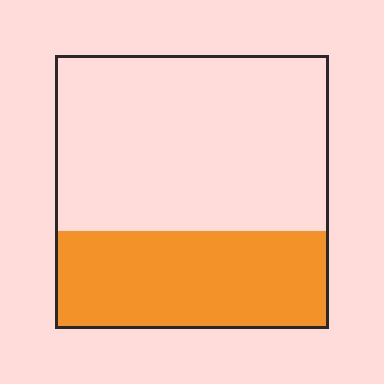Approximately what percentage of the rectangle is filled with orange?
Approximately 35%.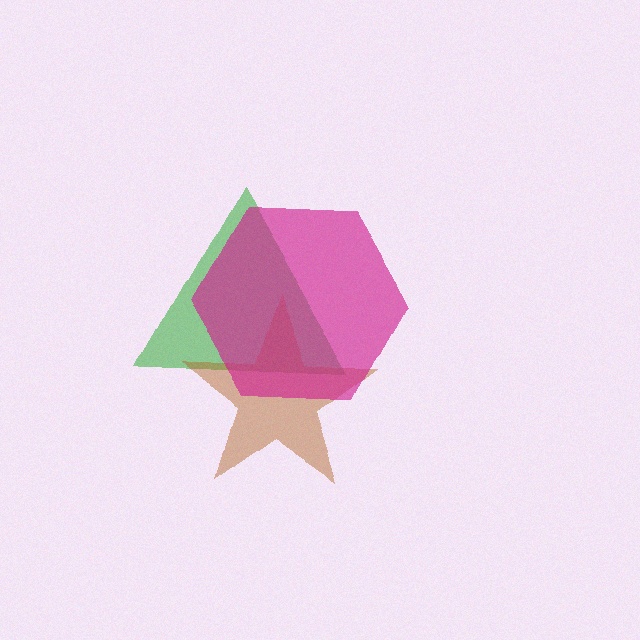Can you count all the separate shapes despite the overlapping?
Yes, there are 3 separate shapes.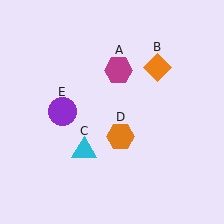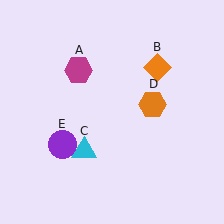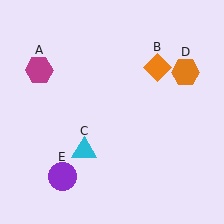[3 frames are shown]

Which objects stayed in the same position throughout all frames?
Orange diamond (object B) and cyan triangle (object C) remained stationary.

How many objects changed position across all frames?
3 objects changed position: magenta hexagon (object A), orange hexagon (object D), purple circle (object E).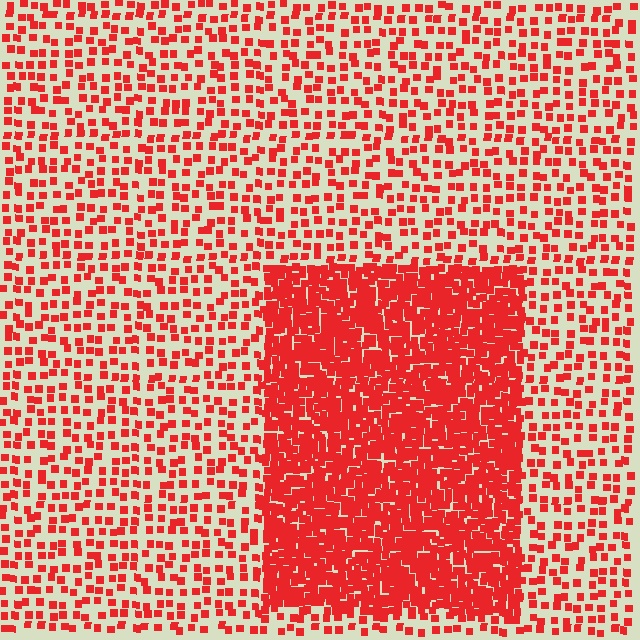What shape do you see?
I see a rectangle.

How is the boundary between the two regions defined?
The boundary is defined by a change in element density (approximately 2.9x ratio). All elements are the same color, size, and shape.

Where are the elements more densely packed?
The elements are more densely packed inside the rectangle boundary.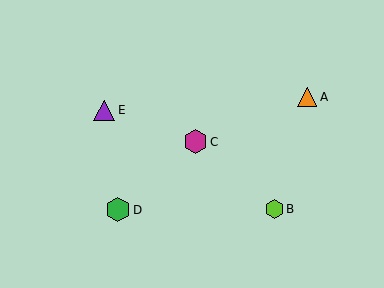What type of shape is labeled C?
Shape C is a magenta hexagon.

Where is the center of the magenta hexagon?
The center of the magenta hexagon is at (196, 142).